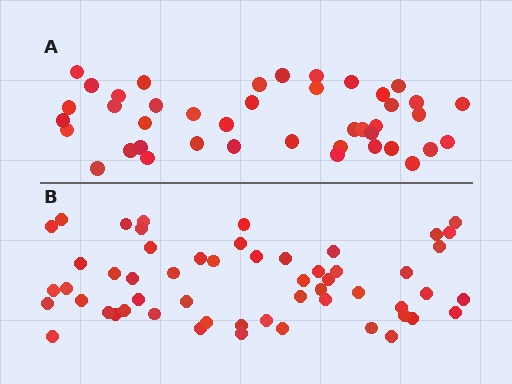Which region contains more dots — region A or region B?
Region B (the bottom region) has more dots.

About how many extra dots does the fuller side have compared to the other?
Region B has approximately 15 more dots than region A.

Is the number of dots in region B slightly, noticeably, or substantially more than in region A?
Region B has noticeably more, but not dramatically so. The ratio is roughly 1.3 to 1.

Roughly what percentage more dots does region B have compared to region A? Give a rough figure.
About 30% more.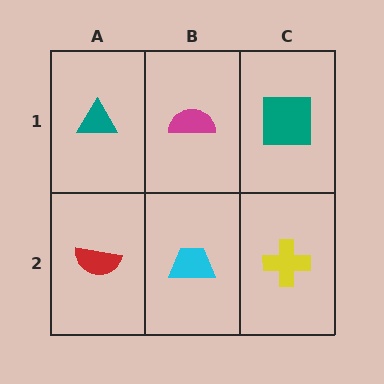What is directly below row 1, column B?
A cyan trapezoid.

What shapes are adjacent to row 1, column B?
A cyan trapezoid (row 2, column B), a teal triangle (row 1, column A), a teal square (row 1, column C).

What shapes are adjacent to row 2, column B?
A magenta semicircle (row 1, column B), a red semicircle (row 2, column A), a yellow cross (row 2, column C).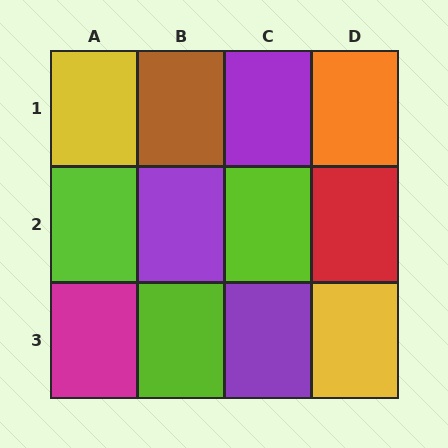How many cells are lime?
3 cells are lime.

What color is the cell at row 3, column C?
Purple.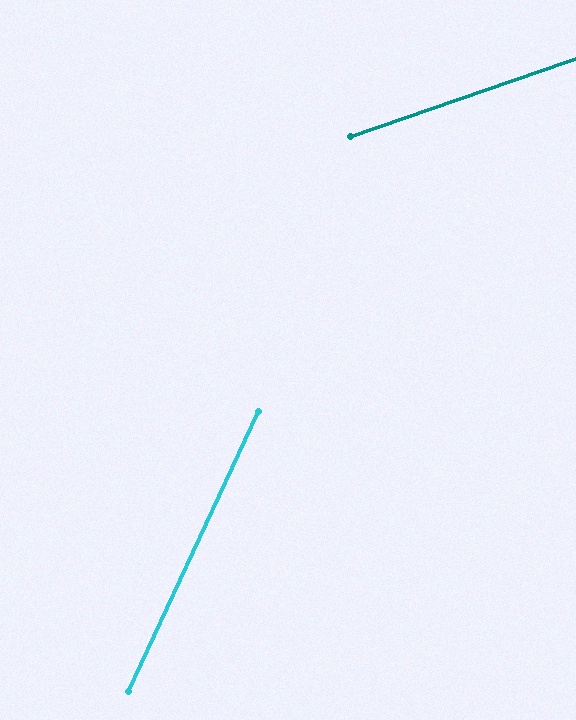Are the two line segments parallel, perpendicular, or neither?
Neither parallel nor perpendicular — they differ by about 46°.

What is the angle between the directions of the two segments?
Approximately 46 degrees.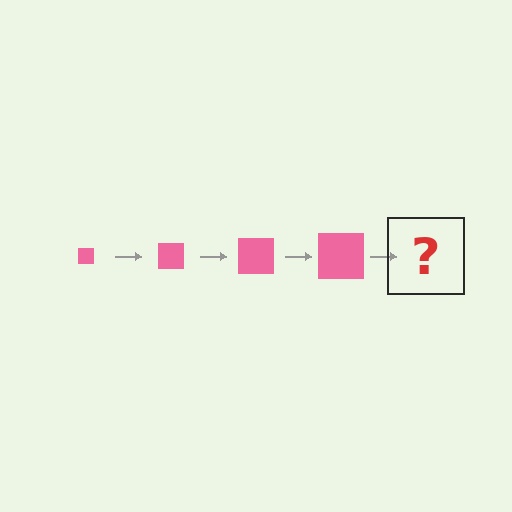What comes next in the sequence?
The next element should be a pink square, larger than the previous one.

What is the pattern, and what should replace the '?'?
The pattern is that the square gets progressively larger each step. The '?' should be a pink square, larger than the previous one.